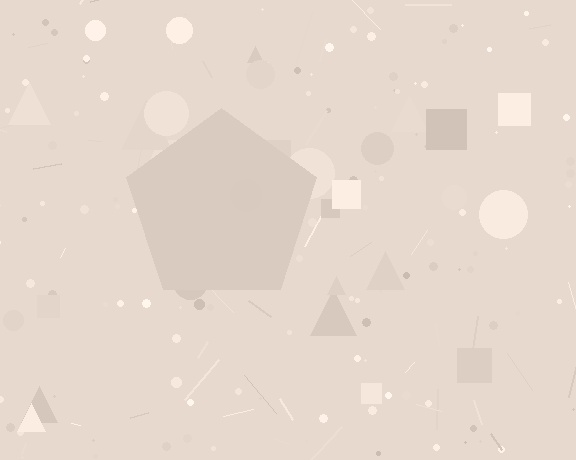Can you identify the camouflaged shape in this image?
The camouflaged shape is a pentagon.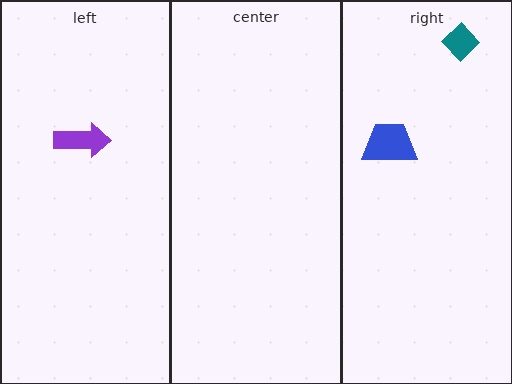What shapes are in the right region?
The blue trapezoid, the teal diamond.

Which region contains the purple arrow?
The left region.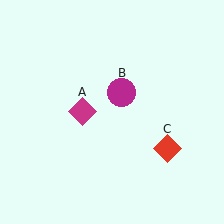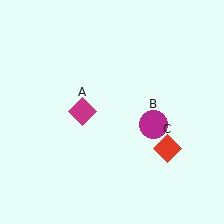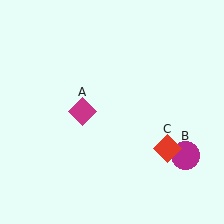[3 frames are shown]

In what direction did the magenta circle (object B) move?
The magenta circle (object B) moved down and to the right.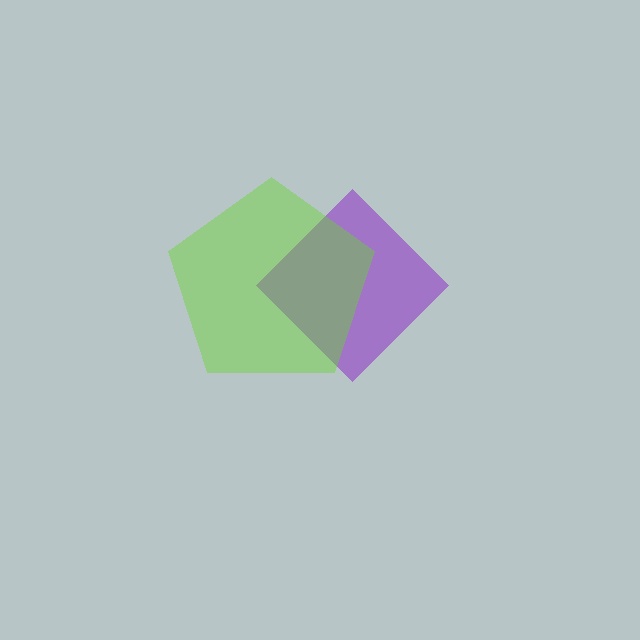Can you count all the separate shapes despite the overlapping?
Yes, there are 2 separate shapes.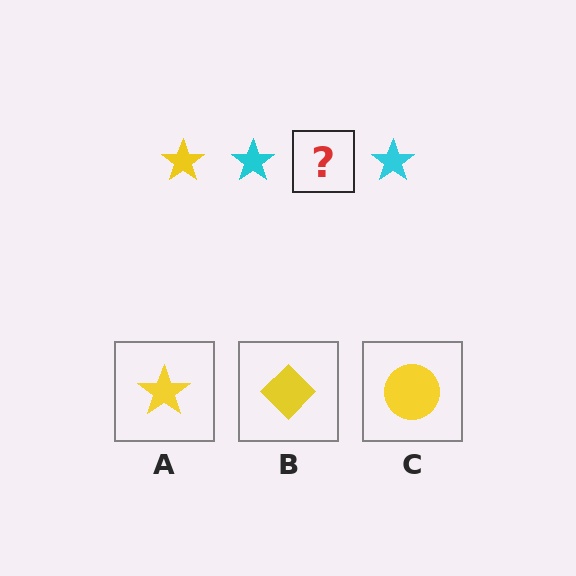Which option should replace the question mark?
Option A.